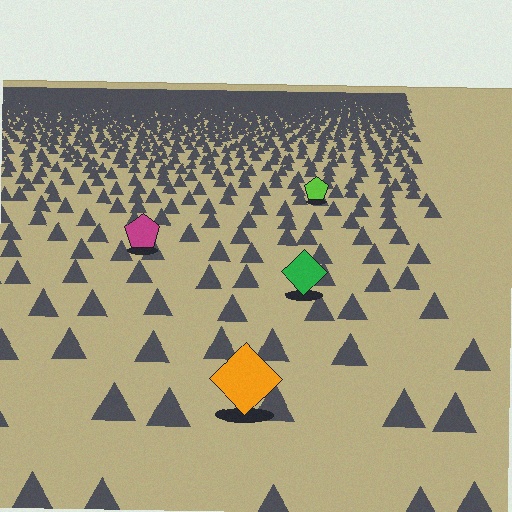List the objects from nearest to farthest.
From nearest to farthest: the orange diamond, the green diamond, the magenta pentagon, the lime pentagon.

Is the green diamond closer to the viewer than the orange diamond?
No. The orange diamond is closer — you can tell from the texture gradient: the ground texture is coarser near it.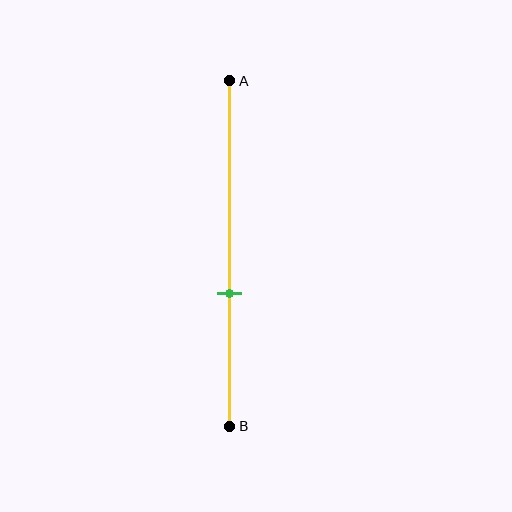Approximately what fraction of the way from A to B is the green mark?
The green mark is approximately 60% of the way from A to B.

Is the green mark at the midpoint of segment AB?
No, the mark is at about 60% from A, not at the 50% midpoint.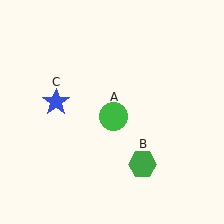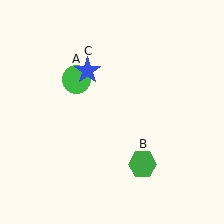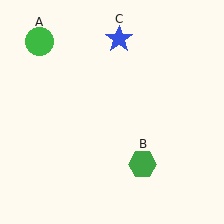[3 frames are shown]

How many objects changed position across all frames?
2 objects changed position: green circle (object A), blue star (object C).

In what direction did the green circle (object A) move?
The green circle (object A) moved up and to the left.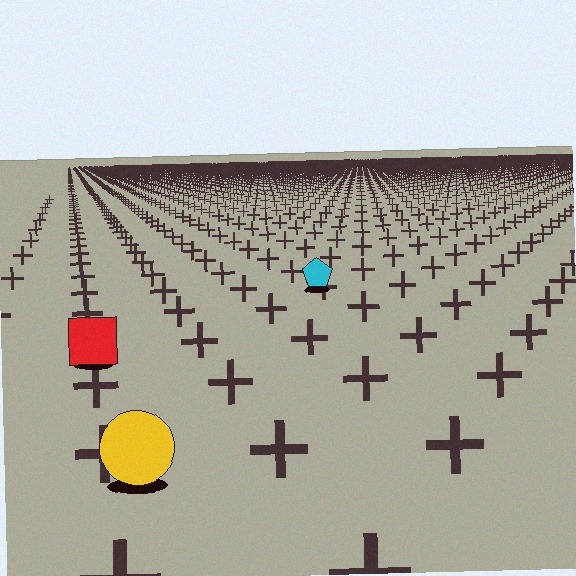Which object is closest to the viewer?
The yellow circle is closest. The texture marks near it are larger and more spread out.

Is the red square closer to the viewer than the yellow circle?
No. The yellow circle is closer — you can tell from the texture gradient: the ground texture is coarser near it.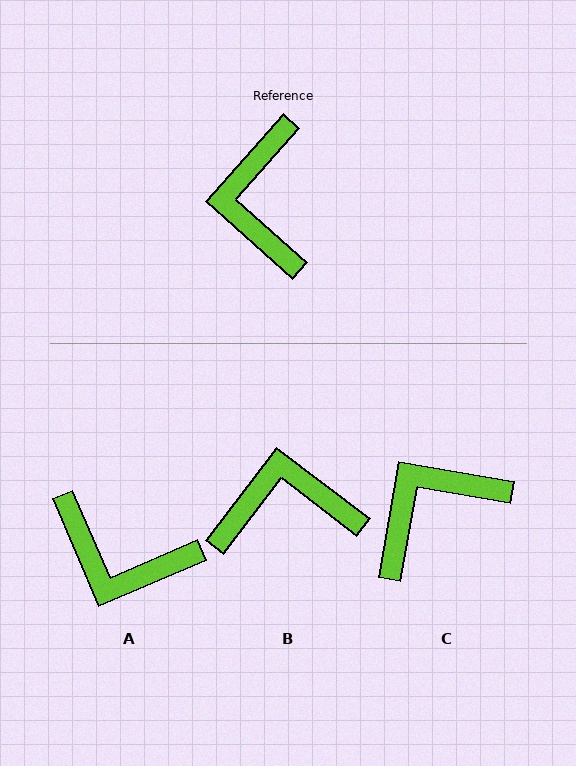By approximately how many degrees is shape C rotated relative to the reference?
Approximately 58 degrees clockwise.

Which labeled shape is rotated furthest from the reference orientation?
B, about 86 degrees away.